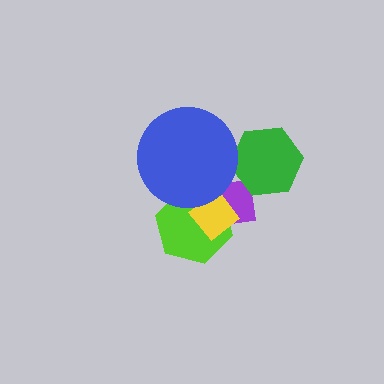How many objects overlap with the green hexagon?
1 object overlaps with the green hexagon.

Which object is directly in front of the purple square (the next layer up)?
The green hexagon is directly in front of the purple square.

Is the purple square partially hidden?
Yes, it is partially covered by another shape.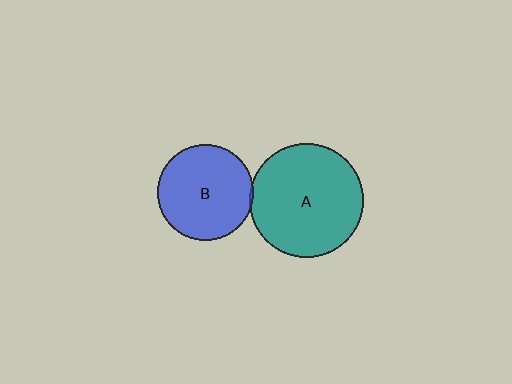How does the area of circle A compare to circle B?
Approximately 1.4 times.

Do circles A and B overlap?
Yes.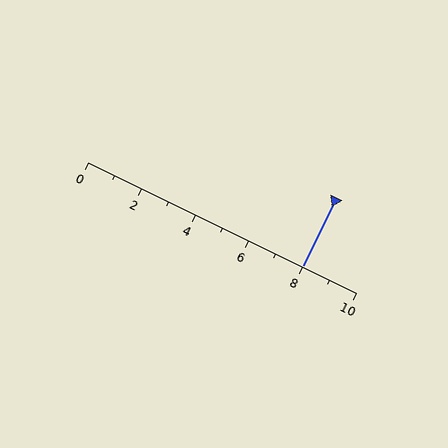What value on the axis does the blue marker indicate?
The marker indicates approximately 8.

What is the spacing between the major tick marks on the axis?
The major ticks are spaced 2 apart.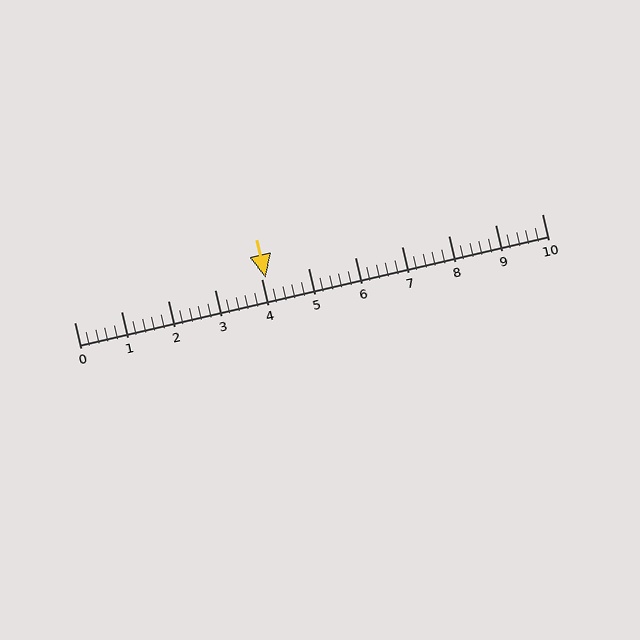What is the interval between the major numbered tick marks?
The major tick marks are spaced 1 units apart.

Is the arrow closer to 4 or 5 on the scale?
The arrow is closer to 4.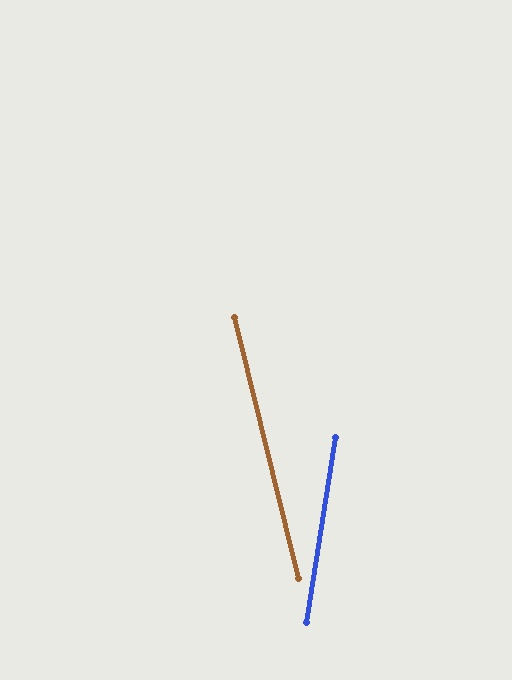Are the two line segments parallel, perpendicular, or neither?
Neither parallel nor perpendicular — they differ by about 23°.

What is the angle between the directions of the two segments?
Approximately 23 degrees.